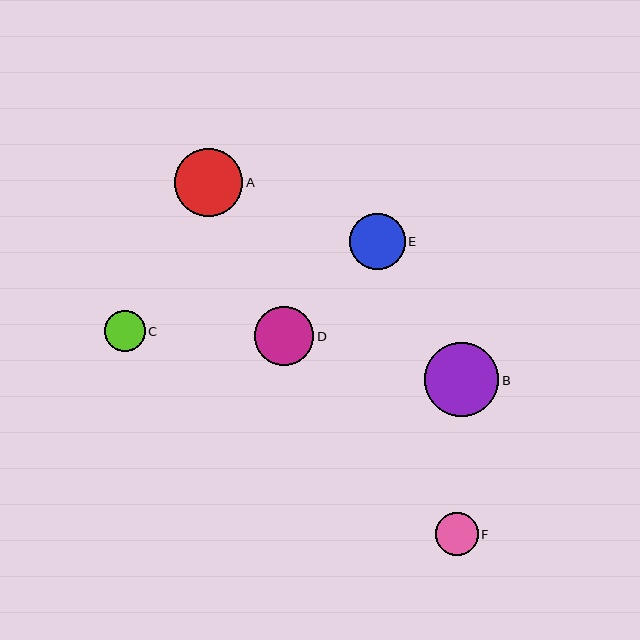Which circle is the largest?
Circle B is the largest with a size of approximately 74 pixels.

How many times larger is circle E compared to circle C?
Circle E is approximately 1.4 times the size of circle C.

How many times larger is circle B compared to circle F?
Circle B is approximately 1.7 times the size of circle F.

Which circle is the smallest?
Circle C is the smallest with a size of approximately 41 pixels.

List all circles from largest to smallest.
From largest to smallest: B, A, D, E, F, C.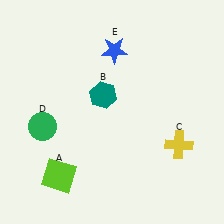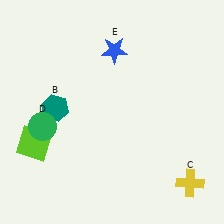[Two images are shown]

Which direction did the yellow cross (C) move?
The yellow cross (C) moved down.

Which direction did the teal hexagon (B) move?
The teal hexagon (B) moved left.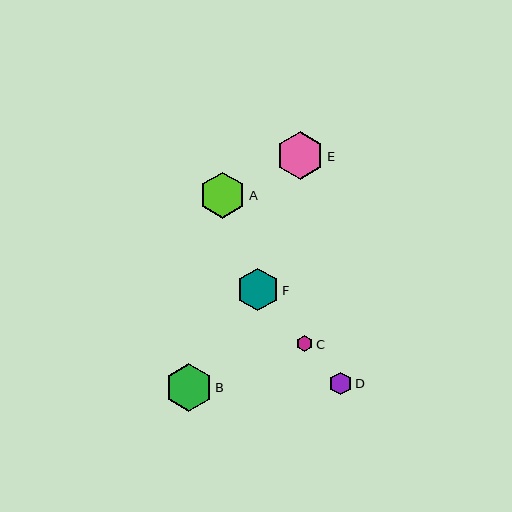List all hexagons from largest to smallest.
From largest to smallest: E, B, A, F, D, C.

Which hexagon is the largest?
Hexagon E is the largest with a size of approximately 48 pixels.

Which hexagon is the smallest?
Hexagon C is the smallest with a size of approximately 16 pixels.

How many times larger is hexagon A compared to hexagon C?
Hexagon A is approximately 2.8 times the size of hexagon C.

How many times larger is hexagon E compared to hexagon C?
Hexagon E is approximately 2.9 times the size of hexagon C.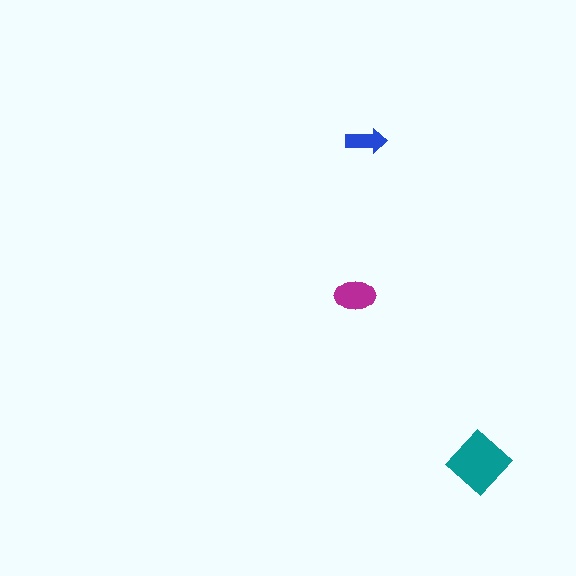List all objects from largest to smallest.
The teal diamond, the magenta ellipse, the blue arrow.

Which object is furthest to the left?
The magenta ellipse is leftmost.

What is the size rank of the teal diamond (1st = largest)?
1st.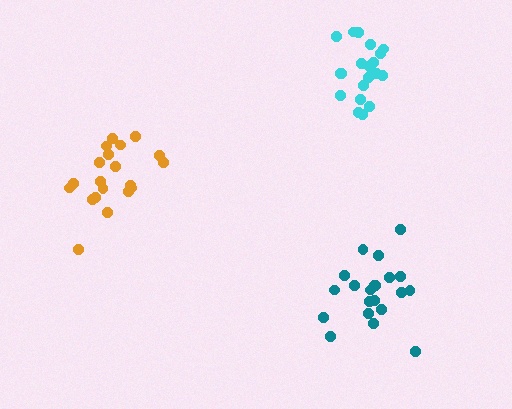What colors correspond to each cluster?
The clusters are colored: cyan, teal, orange.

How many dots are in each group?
Group 1: 20 dots, Group 2: 21 dots, Group 3: 21 dots (62 total).